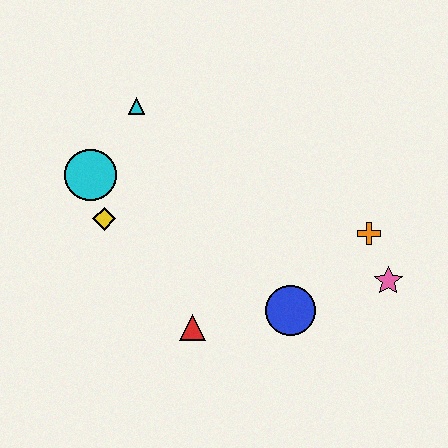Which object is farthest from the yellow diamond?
The pink star is farthest from the yellow diamond.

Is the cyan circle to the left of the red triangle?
Yes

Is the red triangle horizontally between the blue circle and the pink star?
No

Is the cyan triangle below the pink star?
No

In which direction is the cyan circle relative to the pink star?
The cyan circle is to the left of the pink star.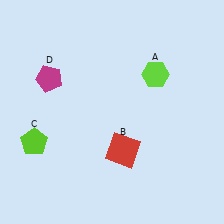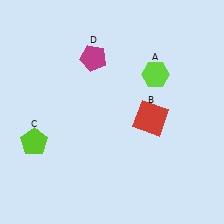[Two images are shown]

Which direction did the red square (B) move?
The red square (B) moved up.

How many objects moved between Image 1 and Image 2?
2 objects moved between the two images.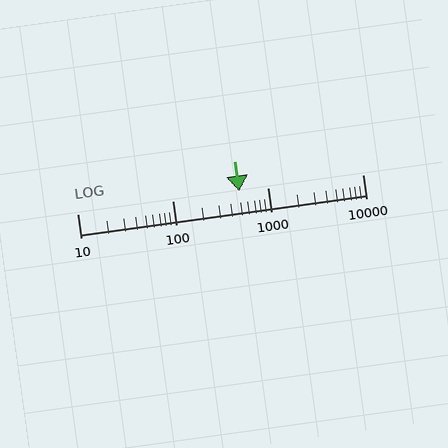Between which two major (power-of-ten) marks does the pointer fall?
The pointer is between 100 and 1000.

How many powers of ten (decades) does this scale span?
The scale spans 3 decades, from 10 to 10000.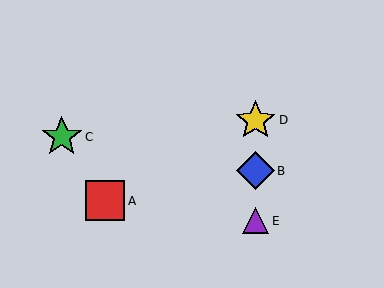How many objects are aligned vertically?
3 objects (B, D, E) are aligned vertically.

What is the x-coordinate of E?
Object E is at x≈256.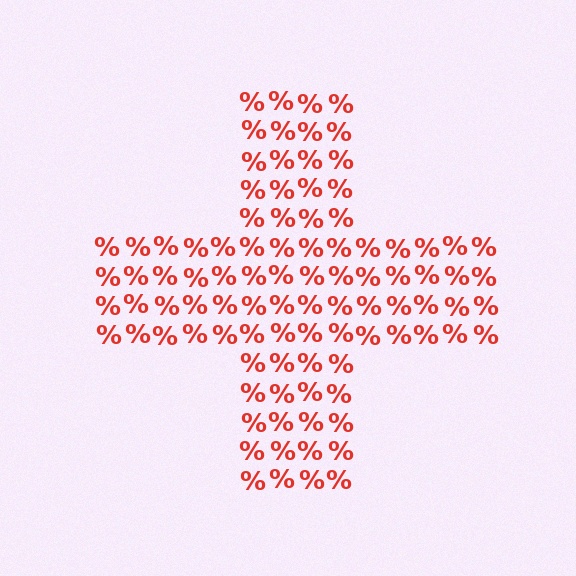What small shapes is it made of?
It is made of small percent signs.